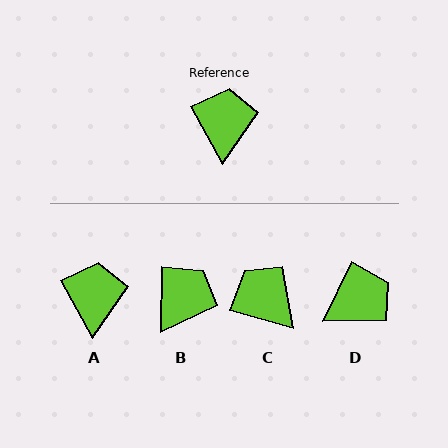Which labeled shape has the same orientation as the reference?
A.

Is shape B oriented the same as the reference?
No, it is off by about 30 degrees.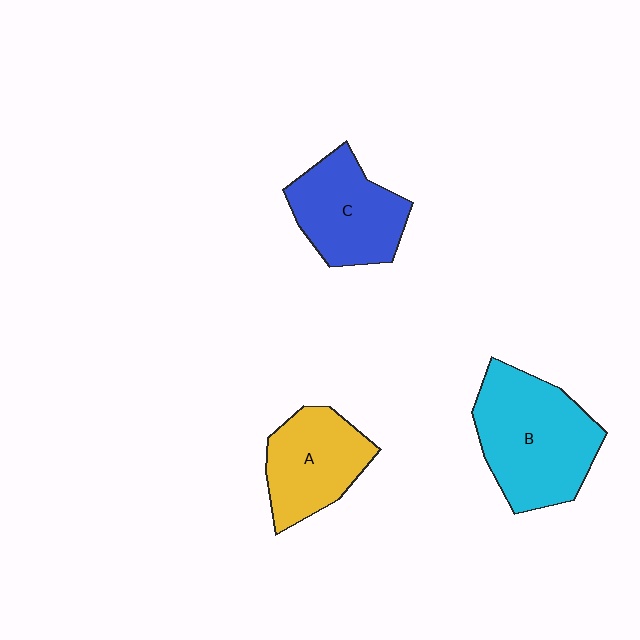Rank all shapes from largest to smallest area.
From largest to smallest: B (cyan), C (blue), A (yellow).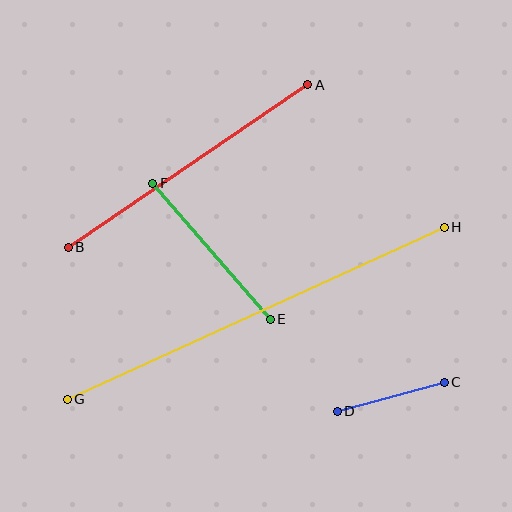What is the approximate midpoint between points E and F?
The midpoint is at approximately (211, 251) pixels.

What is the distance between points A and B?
The distance is approximately 289 pixels.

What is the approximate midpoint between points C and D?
The midpoint is at approximately (391, 397) pixels.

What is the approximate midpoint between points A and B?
The midpoint is at approximately (188, 166) pixels.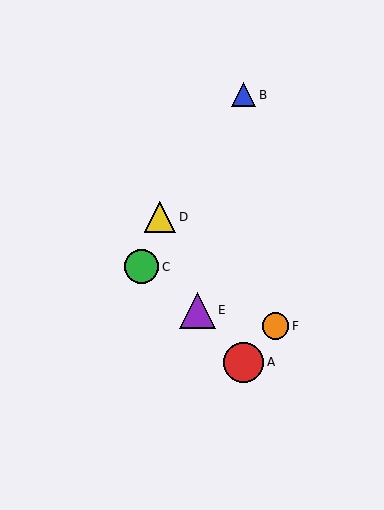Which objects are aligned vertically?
Objects A, B are aligned vertically.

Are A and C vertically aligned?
No, A is at x≈244 and C is at x≈142.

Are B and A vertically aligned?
Yes, both are at x≈244.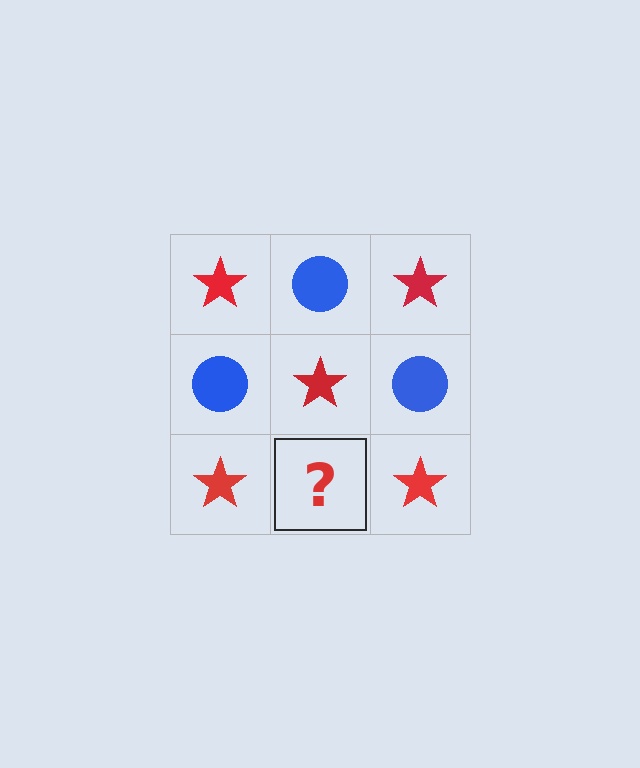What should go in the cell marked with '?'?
The missing cell should contain a blue circle.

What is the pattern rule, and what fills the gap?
The rule is that it alternates red star and blue circle in a checkerboard pattern. The gap should be filled with a blue circle.